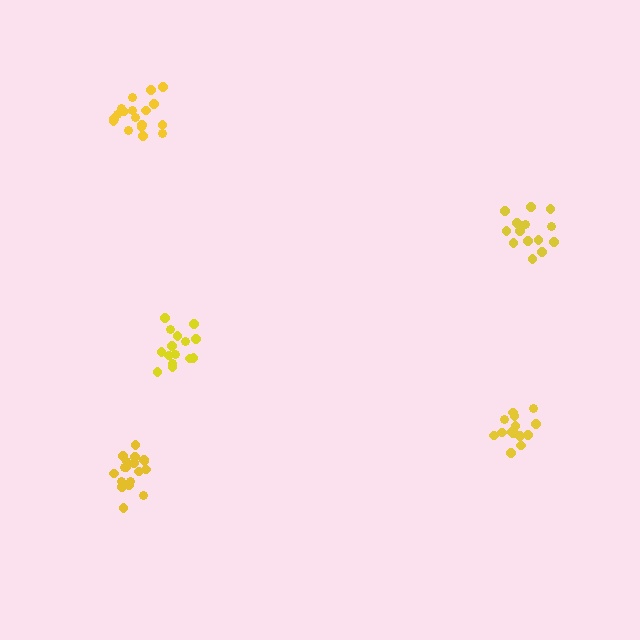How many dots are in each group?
Group 1: 18 dots, Group 2: 18 dots, Group 3: 14 dots, Group 4: 15 dots, Group 5: 15 dots (80 total).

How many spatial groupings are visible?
There are 5 spatial groupings.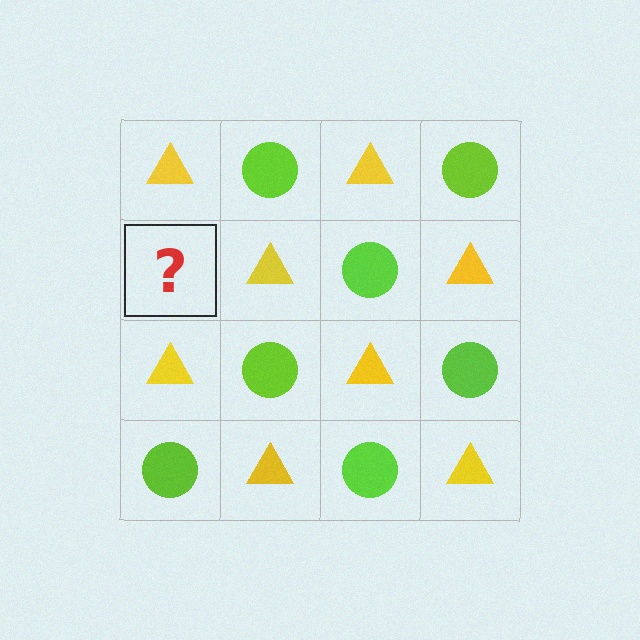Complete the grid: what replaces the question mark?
The question mark should be replaced with a lime circle.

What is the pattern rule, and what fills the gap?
The rule is that it alternates yellow triangle and lime circle in a checkerboard pattern. The gap should be filled with a lime circle.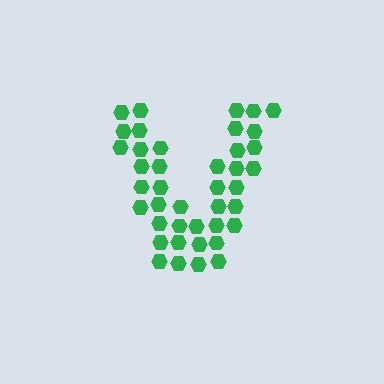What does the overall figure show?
The overall figure shows the letter V.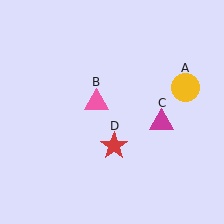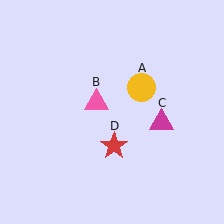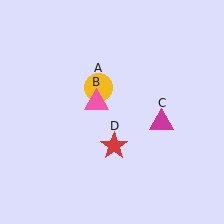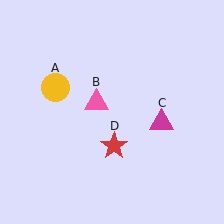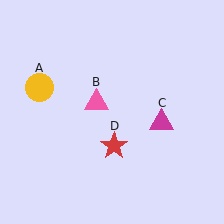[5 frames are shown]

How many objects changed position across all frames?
1 object changed position: yellow circle (object A).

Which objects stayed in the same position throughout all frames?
Pink triangle (object B) and magenta triangle (object C) and red star (object D) remained stationary.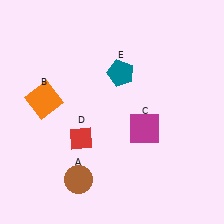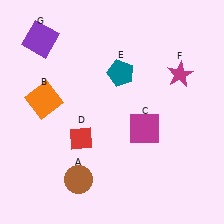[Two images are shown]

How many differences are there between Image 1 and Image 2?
There are 2 differences between the two images.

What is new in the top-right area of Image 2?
A magenta star (F) was added in the top-right area of Image 2.